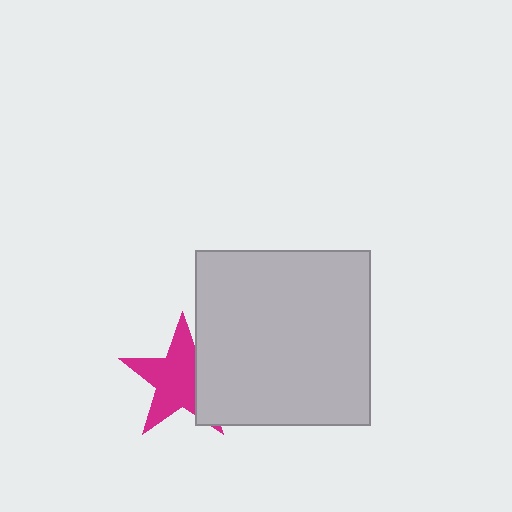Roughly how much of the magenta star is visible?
Most of it is visible (roughly 70%).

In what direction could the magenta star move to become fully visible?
The magenta star could move left. That would shift it out from behind the light gray square entirely.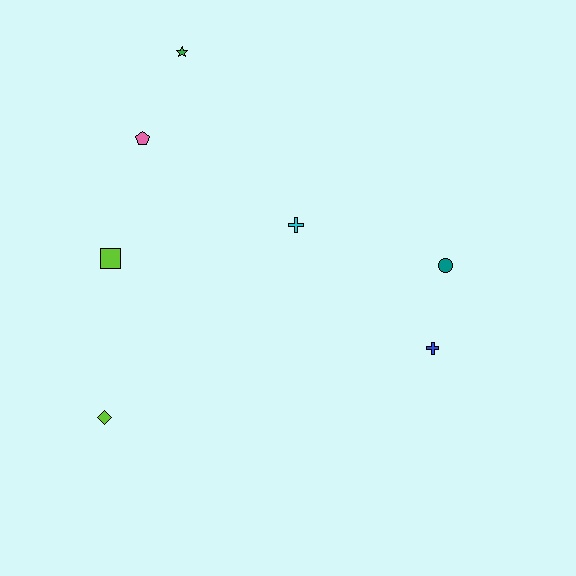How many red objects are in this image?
There are no red objects.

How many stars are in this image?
There is 1 star.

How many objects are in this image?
There are 7 objects.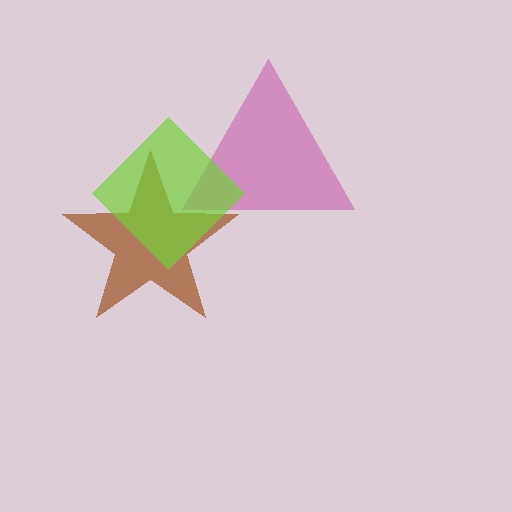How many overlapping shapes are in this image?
There are 3 overlapping shapes in the image.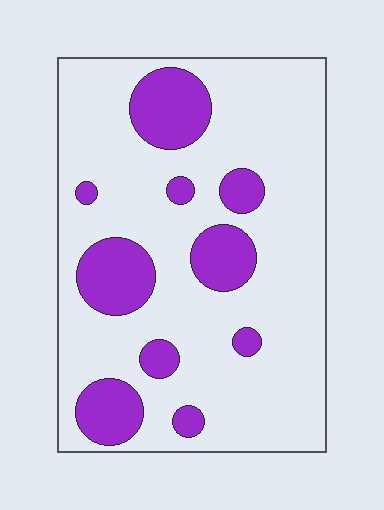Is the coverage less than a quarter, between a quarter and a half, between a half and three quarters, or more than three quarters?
Less than a quarter.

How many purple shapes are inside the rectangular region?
10.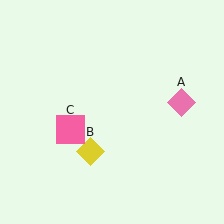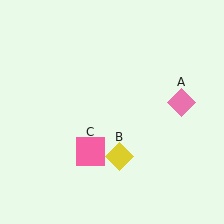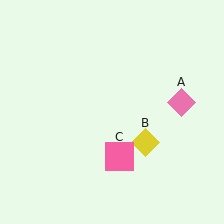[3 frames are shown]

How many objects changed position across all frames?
2 objects changed position: yellow diamond (object B), pink square (object C).